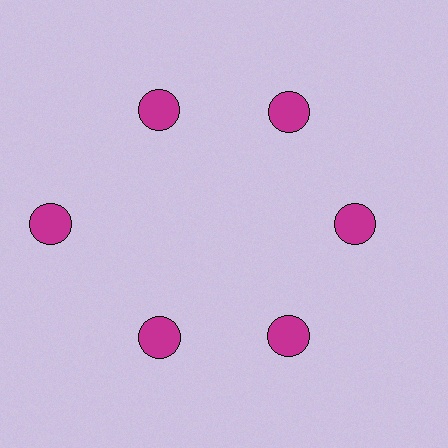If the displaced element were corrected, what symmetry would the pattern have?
It would have 6-fold rotational symmetry — the pattern would map onto itself every 60 degrees.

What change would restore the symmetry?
The symmetry would be restored by moving it inward, back onto the ring so that all 6 circles sit at equal angles and equal distance from the center.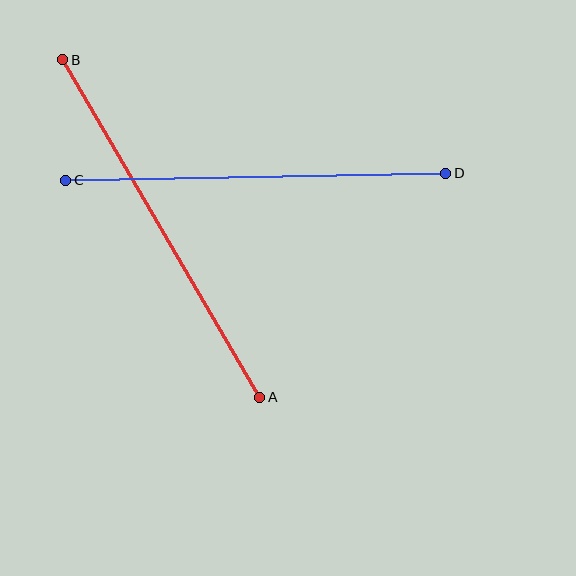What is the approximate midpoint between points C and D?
The midpoint is at approximately (256, 177) pixels.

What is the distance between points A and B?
The distance is approximately 391 pixels.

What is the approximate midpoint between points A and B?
The midpoint is at approximately (161, 229) pixels.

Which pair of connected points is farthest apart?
Points A and B are farthest apart.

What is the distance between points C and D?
The distance is approximately 380 pixels.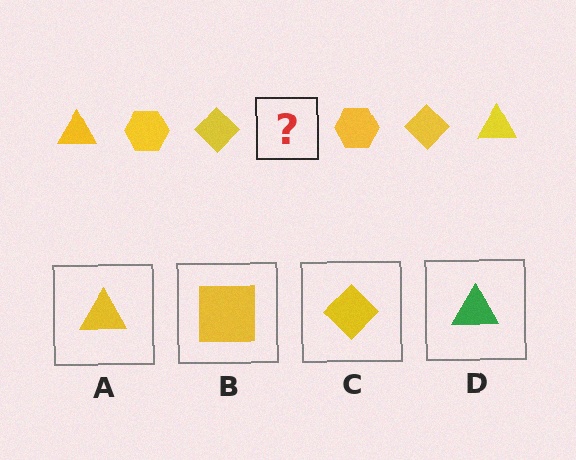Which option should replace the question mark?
Option A.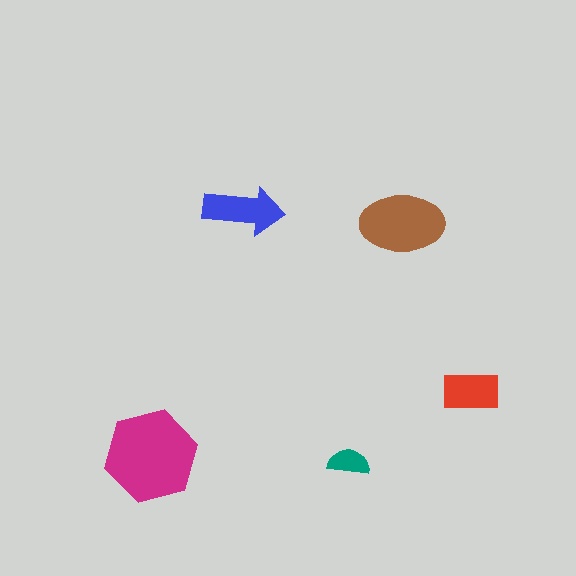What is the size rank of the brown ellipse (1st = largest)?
2nd.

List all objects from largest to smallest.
The magenta hexagon, the brown ellipse, the blue arrow, the red rectangle, the teal semicircle.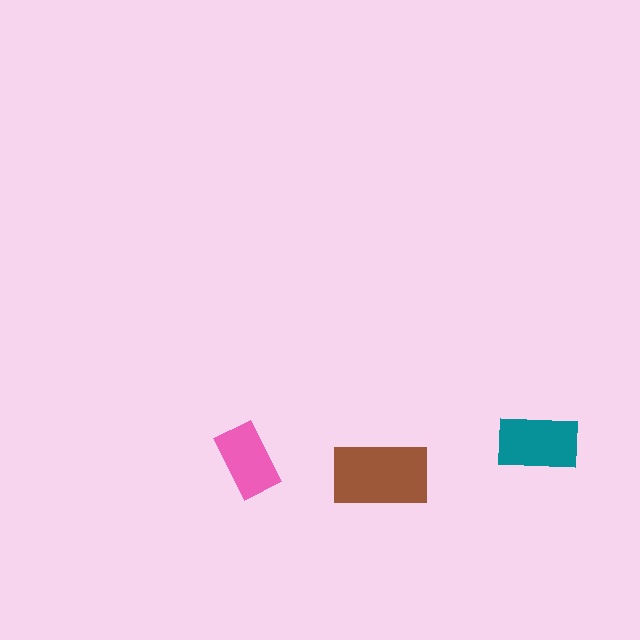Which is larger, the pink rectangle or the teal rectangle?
The teal one.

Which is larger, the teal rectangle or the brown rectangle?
The brown one.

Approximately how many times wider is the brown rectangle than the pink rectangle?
About 1.5 times wider.